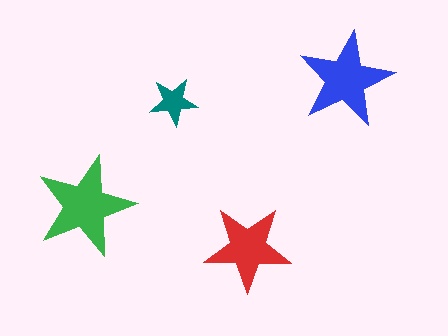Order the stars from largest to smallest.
the green one, the blue one, the red one, the teal one.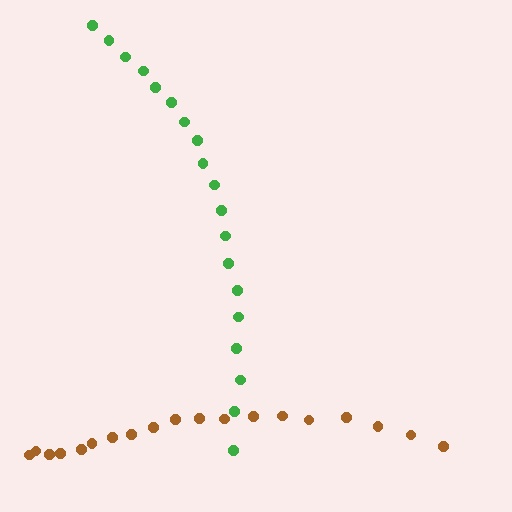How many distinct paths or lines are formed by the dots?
There are 2 distinct paths.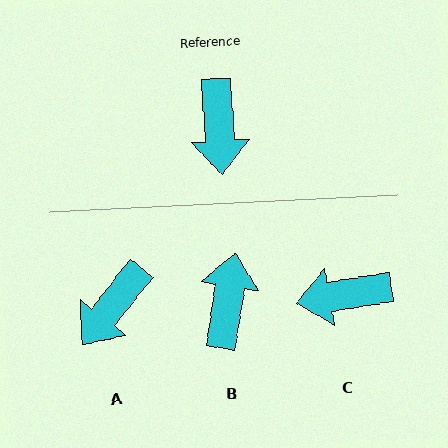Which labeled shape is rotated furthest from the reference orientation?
B, about 167 degrees away.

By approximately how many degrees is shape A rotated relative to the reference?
Approximately 41 degrees clockwise.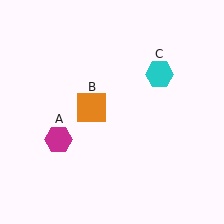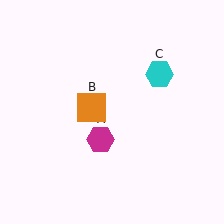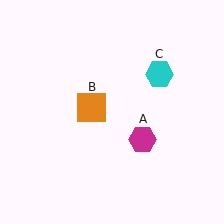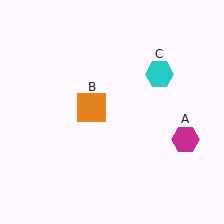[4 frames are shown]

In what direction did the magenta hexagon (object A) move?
The magenta hexagon (object A) moved right.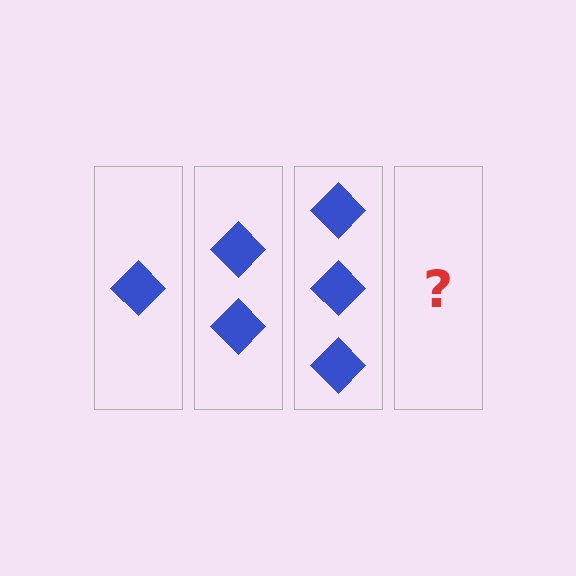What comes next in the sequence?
The next element should be 4 diamonds.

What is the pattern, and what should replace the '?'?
The pattern is that each step adds one more diamond. The '?' should be 4 diamonds.